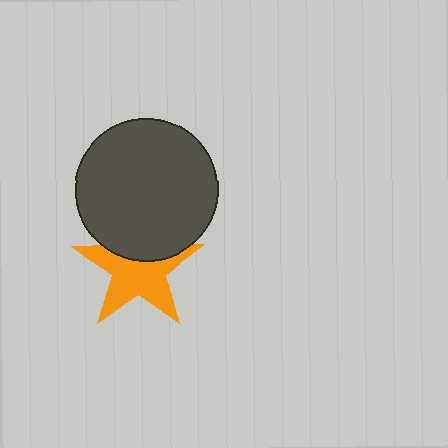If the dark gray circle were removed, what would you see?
You would see the complete orange star.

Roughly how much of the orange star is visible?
Most of it is visible (roughly 67%).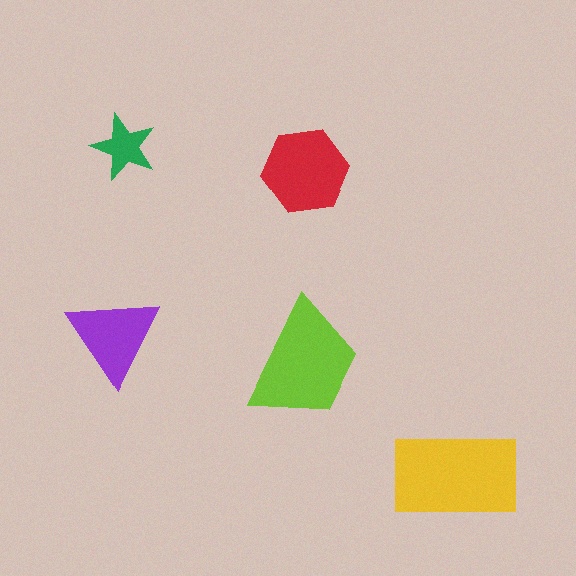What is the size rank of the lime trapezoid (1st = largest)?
2nd.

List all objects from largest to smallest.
The yellow rectangle, the lime trapezoid, the red hexagon, the purple triangle, the green star.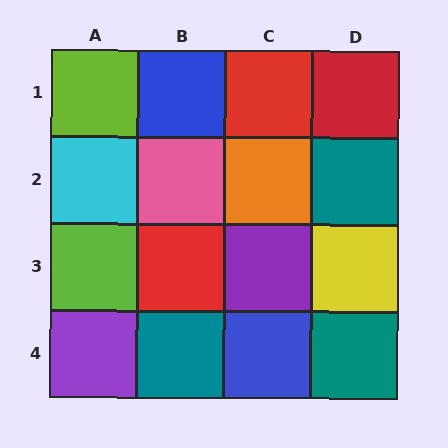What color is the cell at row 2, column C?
Orange.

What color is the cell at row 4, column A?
Purple.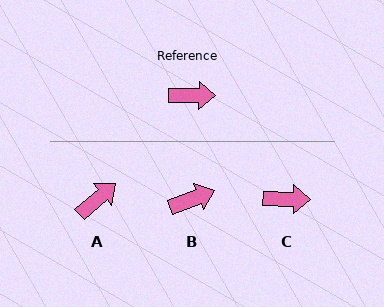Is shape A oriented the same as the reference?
No, it is off by about 42 degrees.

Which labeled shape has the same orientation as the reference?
C.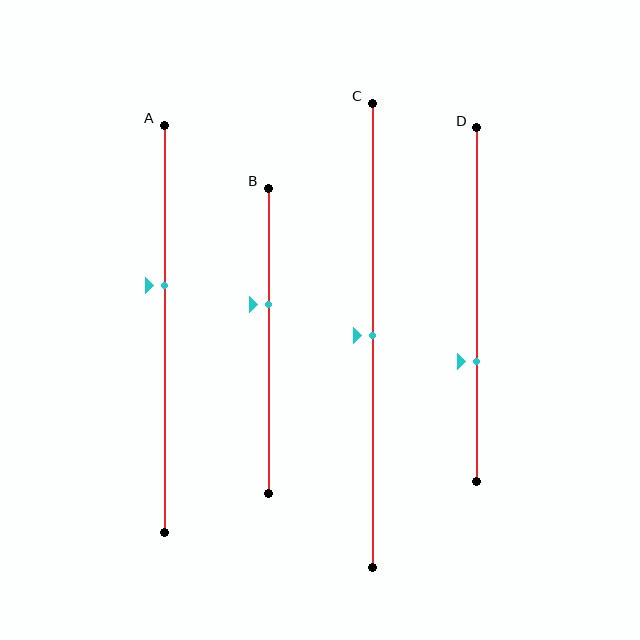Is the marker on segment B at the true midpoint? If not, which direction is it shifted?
No, the marker on segment B is shifted upward by about 12% of the segment length.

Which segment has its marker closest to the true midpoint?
Segment C has its marker closest to the true midpoint.